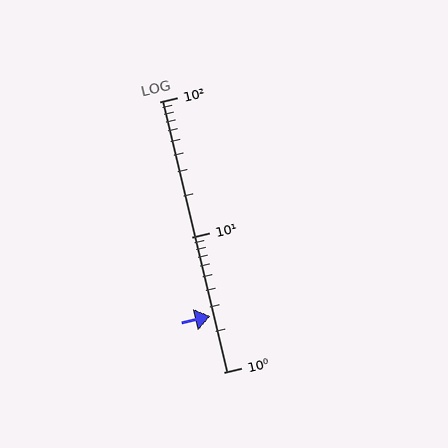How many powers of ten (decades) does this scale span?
The scale spans 2 decades, from 1 to 100.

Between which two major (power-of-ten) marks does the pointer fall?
The pointer is between 1 and 10.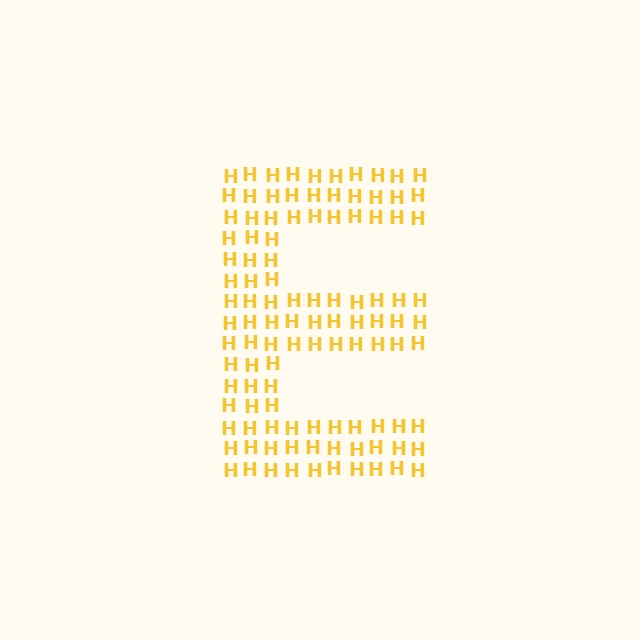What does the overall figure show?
The overall figure shows the letter E.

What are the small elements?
The small elements are letter H's.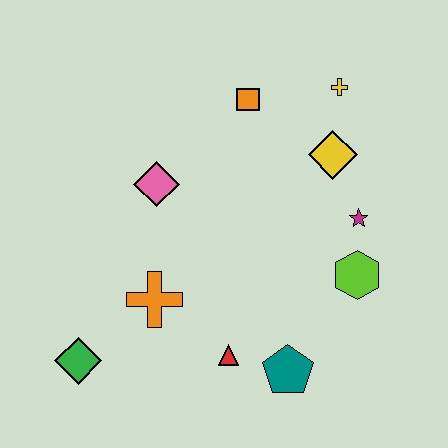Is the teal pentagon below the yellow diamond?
Yes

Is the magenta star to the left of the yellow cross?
No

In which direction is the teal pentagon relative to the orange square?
The teal pentagon is below the orange square.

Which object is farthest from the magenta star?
The green diamond is farthest from the magenta star.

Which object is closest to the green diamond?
The orange cross is closest to the green diamond.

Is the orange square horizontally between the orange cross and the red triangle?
No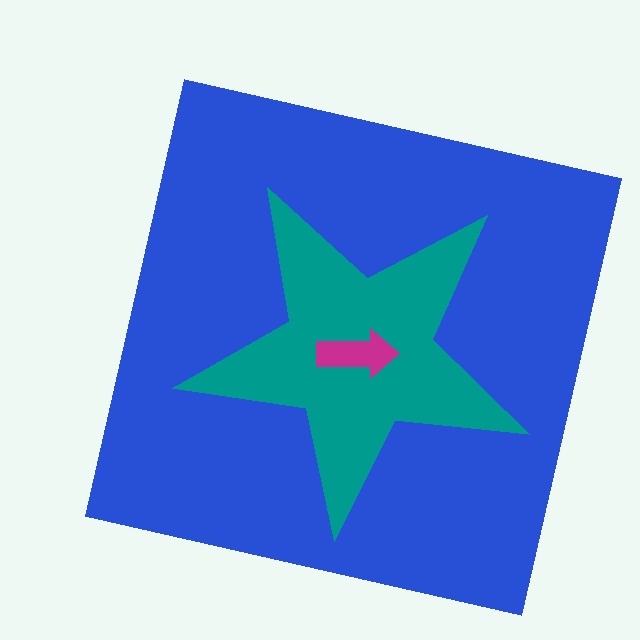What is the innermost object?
The magenta arrow.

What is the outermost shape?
The blue square.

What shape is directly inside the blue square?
The teal star.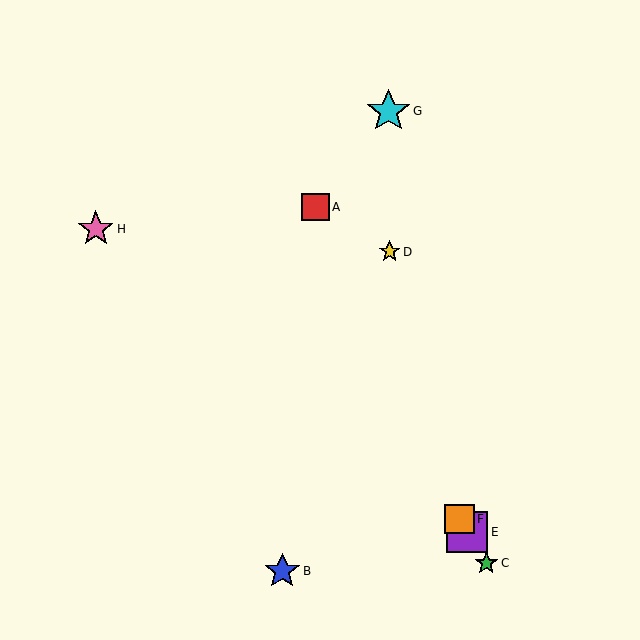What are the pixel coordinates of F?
Object F is at (459, 519).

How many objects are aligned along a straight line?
3 objects (C, E, F) are aligned along a straight line.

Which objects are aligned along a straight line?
Objects C, E, F are aligned along a straight line.